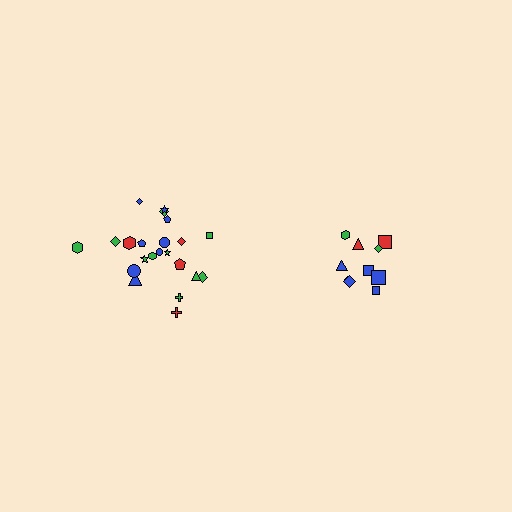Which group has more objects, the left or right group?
The left group.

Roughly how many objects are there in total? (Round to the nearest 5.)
Roughly 30 objects in total.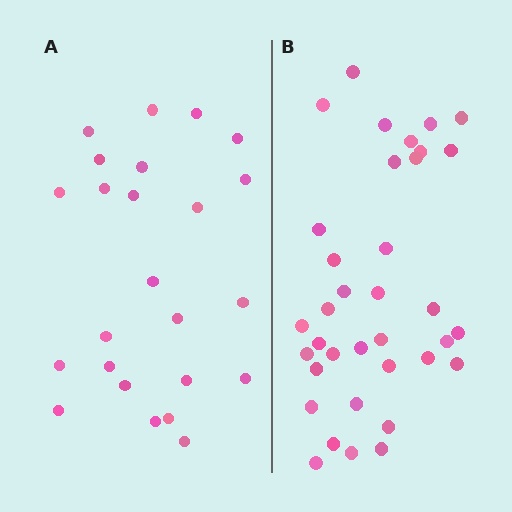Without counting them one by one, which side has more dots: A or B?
Region B (the right region) has more dots.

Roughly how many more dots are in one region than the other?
Region B has roughly 12 or so more dots than region A.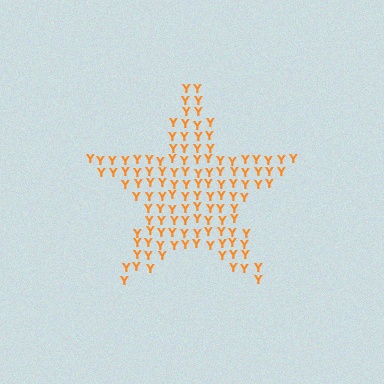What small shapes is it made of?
It is made of small letter Y's.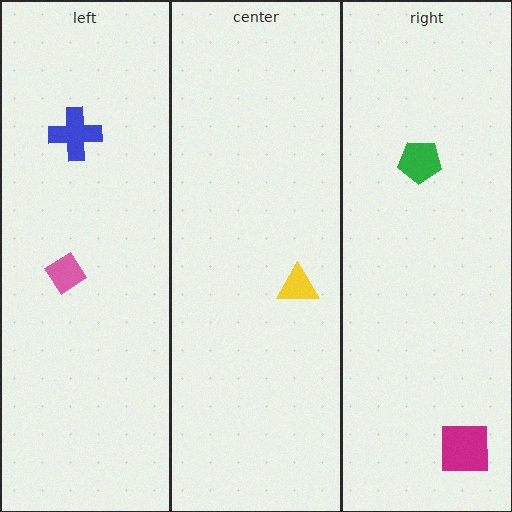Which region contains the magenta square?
The right region.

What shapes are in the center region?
The yellow triangle.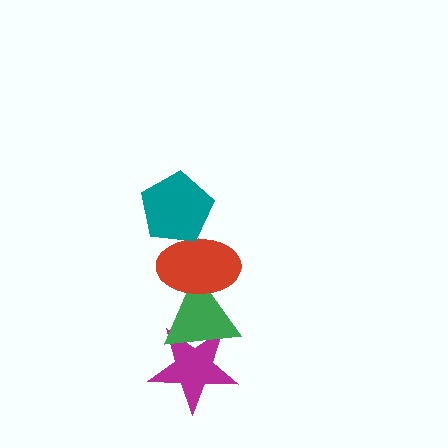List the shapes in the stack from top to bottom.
From top to bottom: the teal pentagon, the red ellipse, the green triangle, the magenta star.